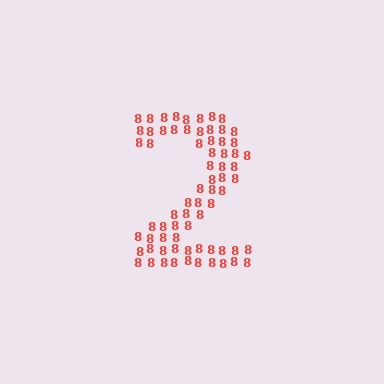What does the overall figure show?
The overall figure shows the digit 2.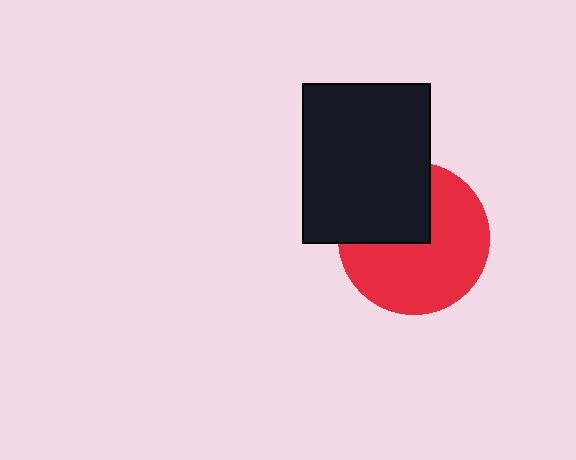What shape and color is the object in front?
The object in front is a black rectangle.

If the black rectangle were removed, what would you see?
You would see the complete red circle.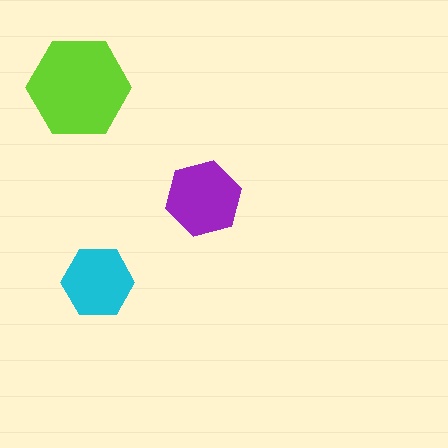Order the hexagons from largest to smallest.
the lime one, the purple one, the cyan one.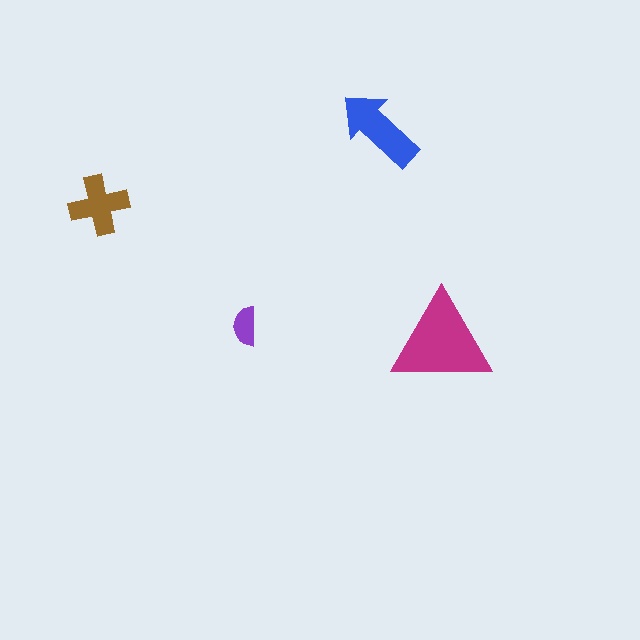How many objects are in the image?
There are 4 objects in the image.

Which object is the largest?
The magenta triangle.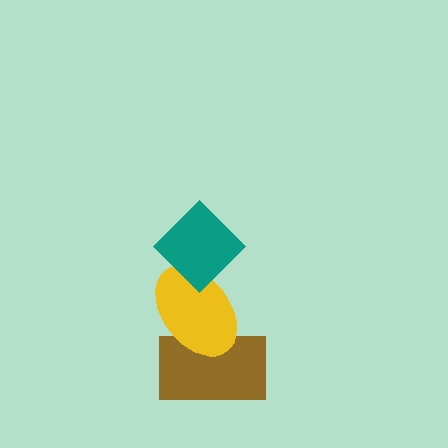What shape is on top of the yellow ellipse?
The teal diamond is on top of the yellow ellipse.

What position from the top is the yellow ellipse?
The yellow ellipse is 2nd from the top.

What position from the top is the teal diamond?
The teal diamond is 1st from the top.